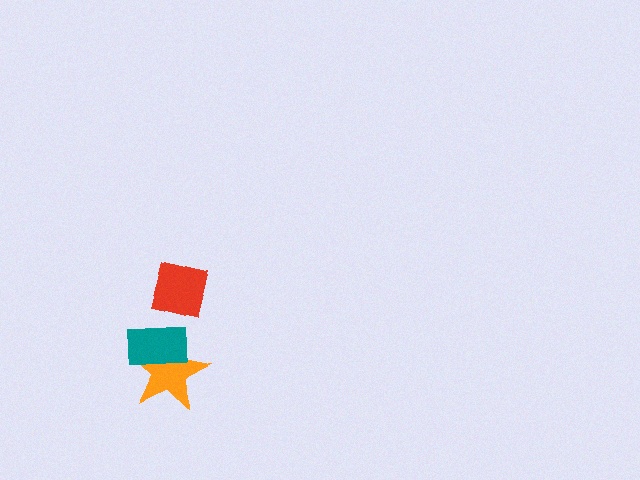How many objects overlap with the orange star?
1 object overlaps with the orange star.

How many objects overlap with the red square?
0 objects overlap with the red square.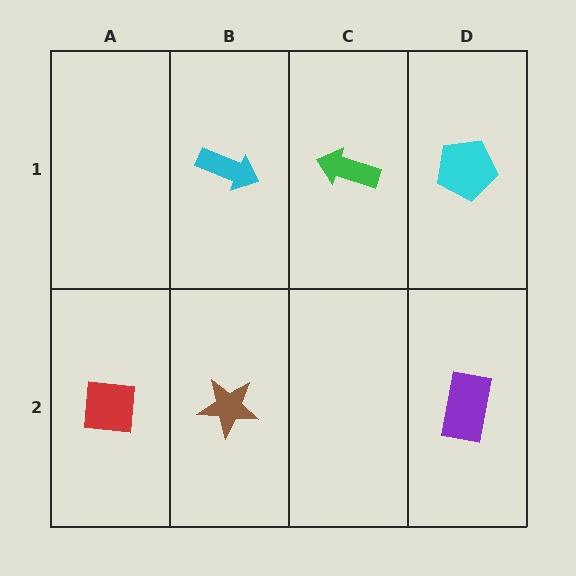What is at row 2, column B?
A brown star.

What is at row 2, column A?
A red square.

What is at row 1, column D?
A cyan pentagon.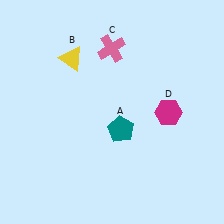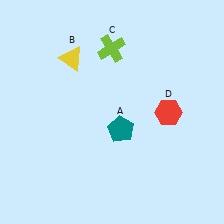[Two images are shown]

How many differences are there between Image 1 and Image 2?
There are 2 differences between the two images.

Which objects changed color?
C changed from pink to lime. D changed from magenta to red.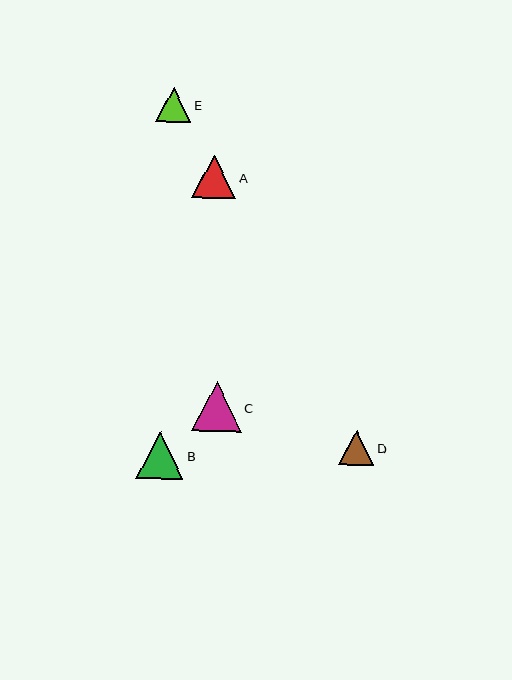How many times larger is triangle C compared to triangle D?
Triangle C is approximately 1.4 times the size of triangle D.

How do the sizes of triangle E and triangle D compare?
Triangle E and triangle D are approximately the same size.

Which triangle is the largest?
Triangle C is the largest with a size of approximately 50 pixels.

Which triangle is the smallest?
Triangle D is the smallest with a size of approximately 35 pixels.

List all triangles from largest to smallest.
From largest to smallest: C, B, A, E, D.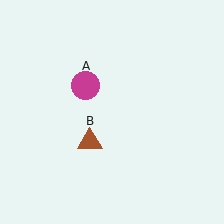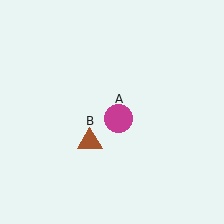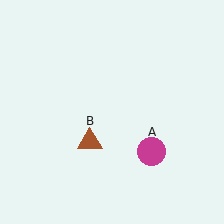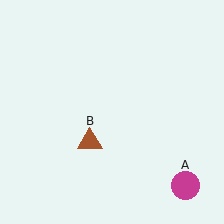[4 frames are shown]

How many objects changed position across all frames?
1 object changed position: magenta circle (object A).